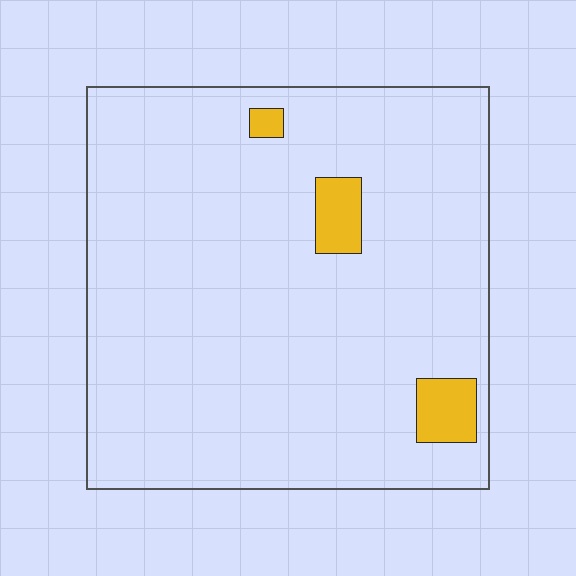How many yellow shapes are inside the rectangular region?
3.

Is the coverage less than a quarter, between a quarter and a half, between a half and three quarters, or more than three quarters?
Less than a quarter.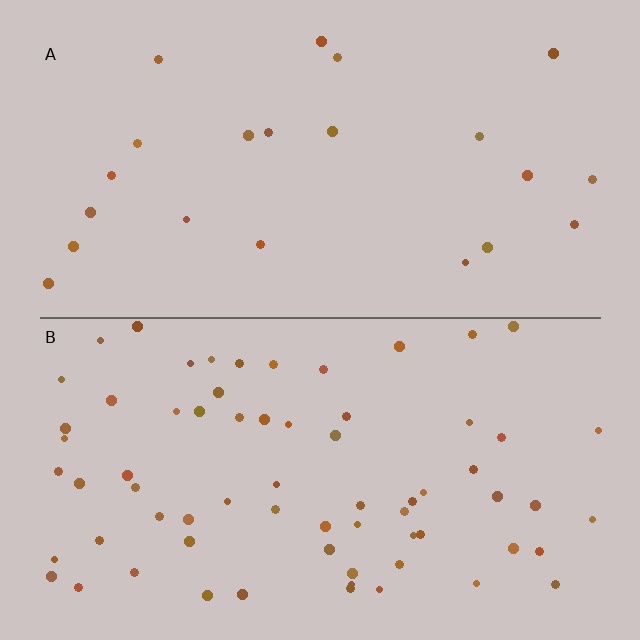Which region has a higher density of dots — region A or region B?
B (the bottom).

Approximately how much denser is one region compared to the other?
Approximately 3.2× — region B over region A.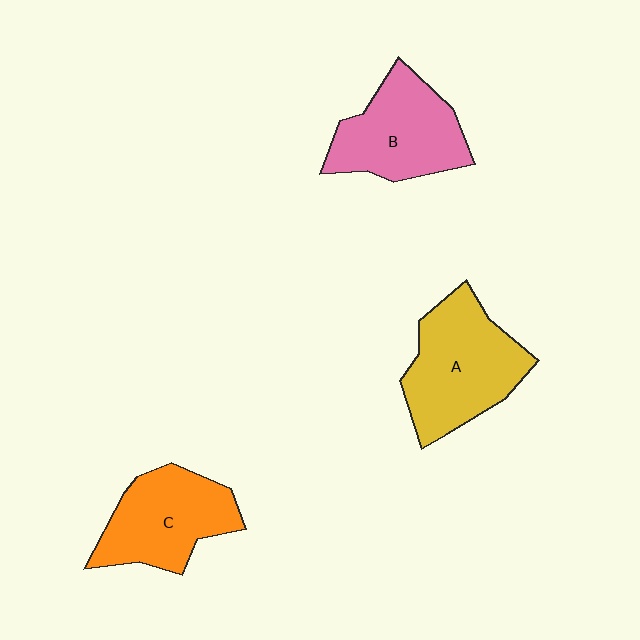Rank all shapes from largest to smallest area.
From largest to smallest: A (yellow), B (pink), C (orange).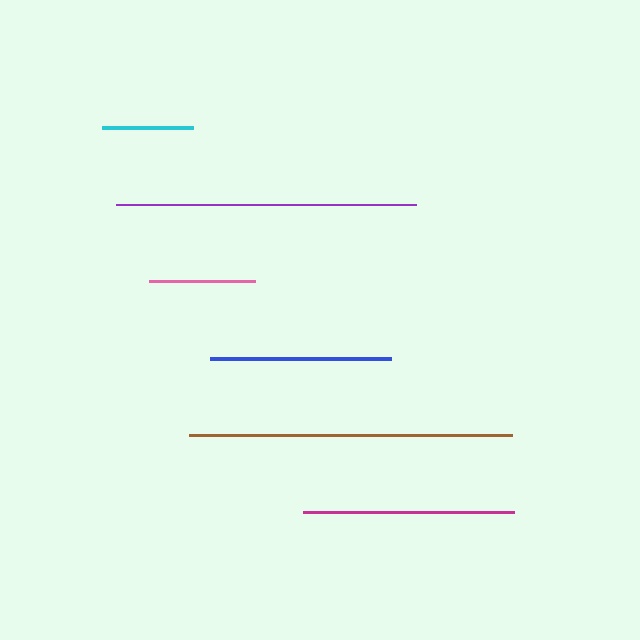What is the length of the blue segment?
The blue segment is approximately 181 pixels long.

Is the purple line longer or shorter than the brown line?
The brown line is longer than the purple line.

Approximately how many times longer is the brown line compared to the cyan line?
The brown line is approximately 3.5 times the length of the cyan line.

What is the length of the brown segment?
The brown segment is approximately 323 pixels long.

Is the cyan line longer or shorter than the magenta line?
The magenta line is longer than the cyan line.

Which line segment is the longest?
The brown line is the longest at approximately 323 pixels.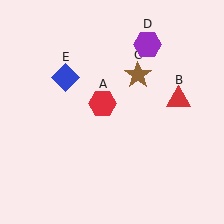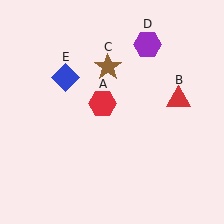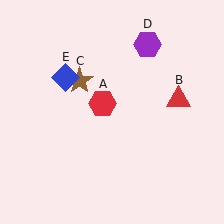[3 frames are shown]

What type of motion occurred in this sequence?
The brown star (object C) rotated counterclockwise around the center of the scene.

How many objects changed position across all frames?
1 object changed position: brown star (object C).